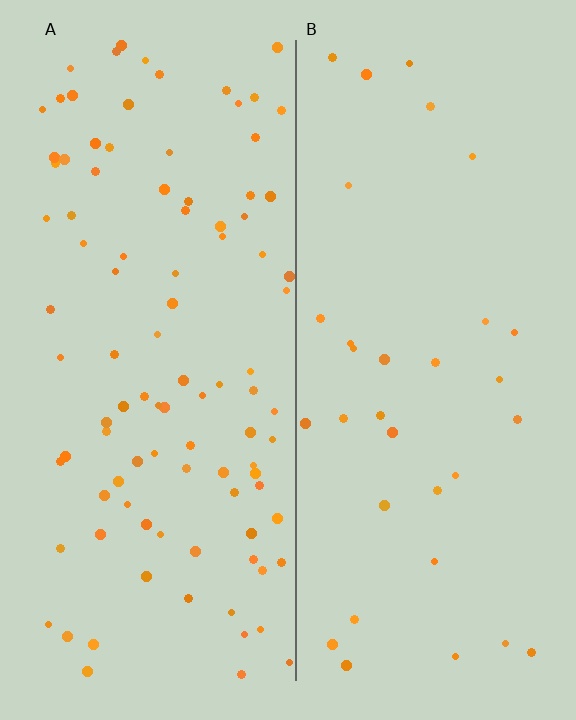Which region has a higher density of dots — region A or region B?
A (the left).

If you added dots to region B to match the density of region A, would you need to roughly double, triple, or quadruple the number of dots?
Approximately triple.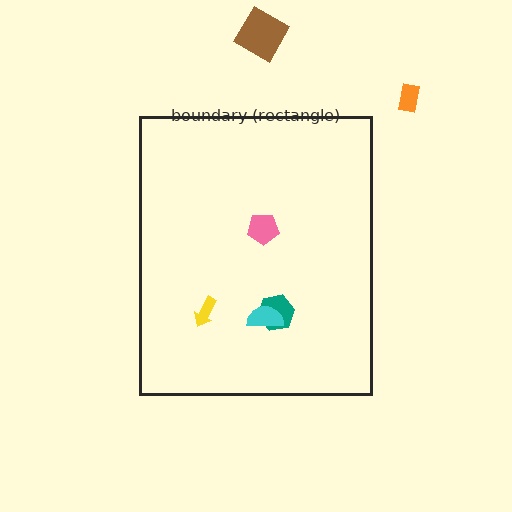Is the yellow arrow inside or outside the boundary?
Inside.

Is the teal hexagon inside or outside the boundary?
Inside.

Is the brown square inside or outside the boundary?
Outside.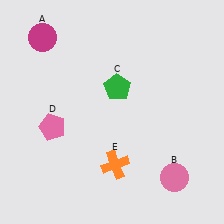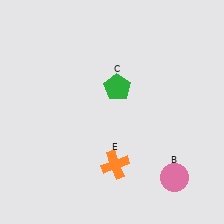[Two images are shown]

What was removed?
The magenta circle (A), the pink pentagon (D) were removed in Image 2.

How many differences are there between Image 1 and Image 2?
There are 2 differences between the two images.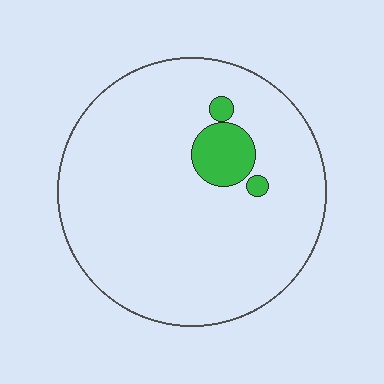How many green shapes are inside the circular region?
3.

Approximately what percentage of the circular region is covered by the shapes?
Approximately 5%.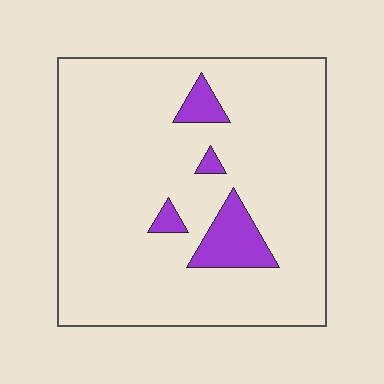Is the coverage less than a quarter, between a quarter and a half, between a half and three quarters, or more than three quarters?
Less than a quarter.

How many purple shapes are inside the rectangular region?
4.